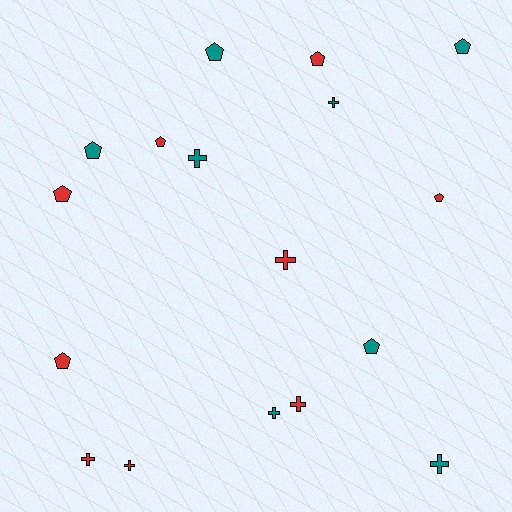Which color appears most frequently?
Red, with 9 objects.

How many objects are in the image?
There are 17 objects.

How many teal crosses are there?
There are 4 teal crosses.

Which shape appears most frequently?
Pentagon, with 9 objects.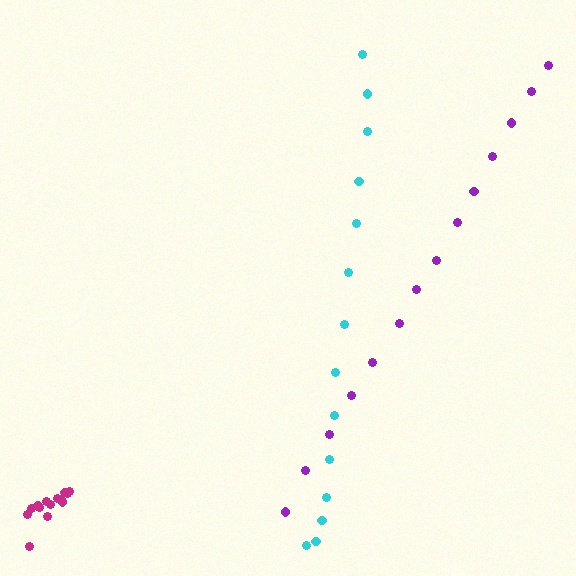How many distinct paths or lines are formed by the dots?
There are 3 distinct paths.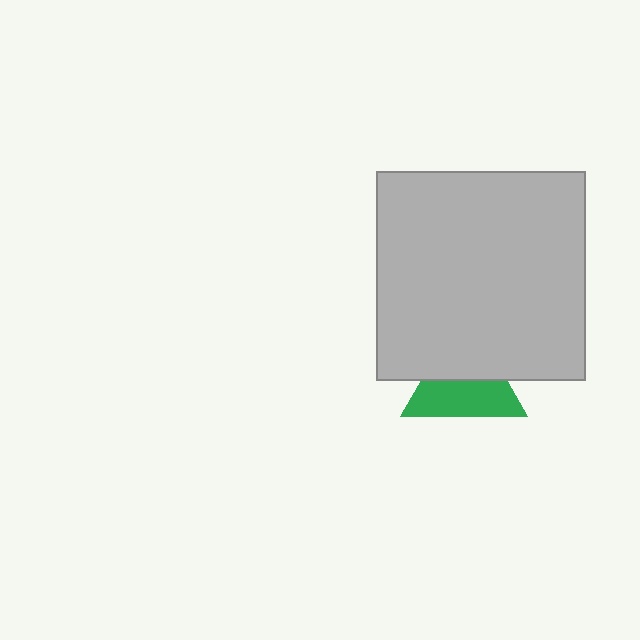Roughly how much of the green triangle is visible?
About half of it is visible (roughly 54%).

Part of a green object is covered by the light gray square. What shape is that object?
It is a triangle.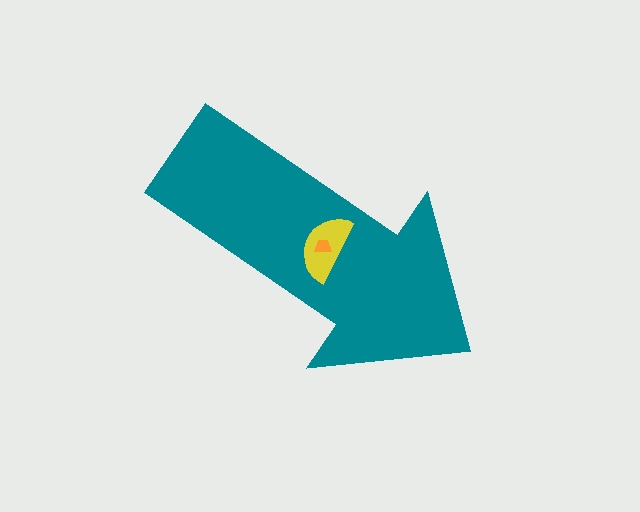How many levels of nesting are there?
3.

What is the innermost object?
The orange trapezoid.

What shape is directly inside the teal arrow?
The yellow semicircle.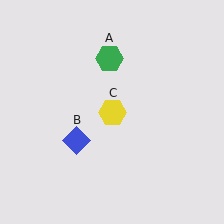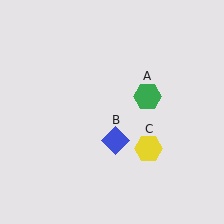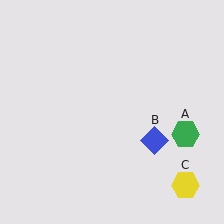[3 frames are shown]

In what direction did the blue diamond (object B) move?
The blue diamond (object B) moved right.